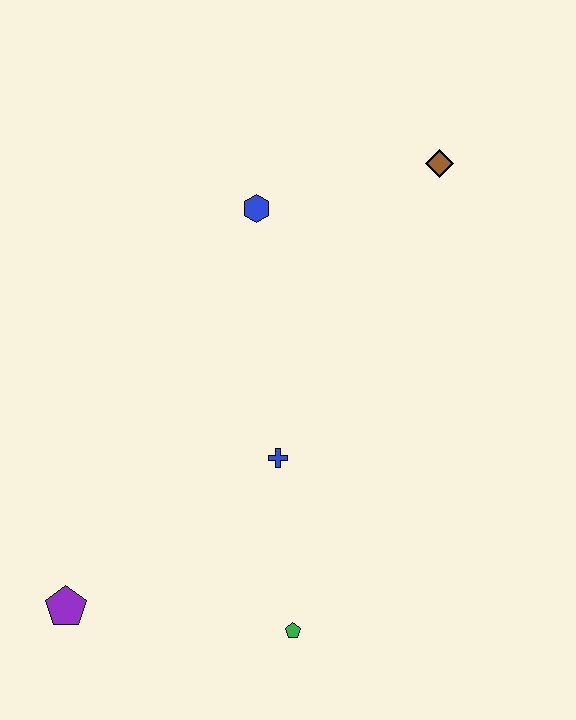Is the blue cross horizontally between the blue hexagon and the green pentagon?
Yes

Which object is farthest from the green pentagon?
The brown diamond is farthest from the green pentagon.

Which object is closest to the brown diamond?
The blue hexagon is closest to the brown diamond.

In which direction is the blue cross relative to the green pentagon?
The blue cross is above the green pentagon.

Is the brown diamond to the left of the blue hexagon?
No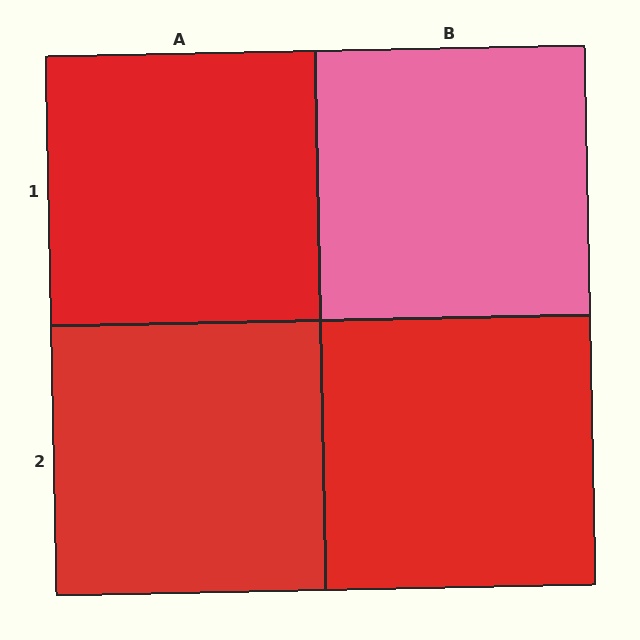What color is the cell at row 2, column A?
Red.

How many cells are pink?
1 cell is pink.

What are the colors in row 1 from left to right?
Red, pink.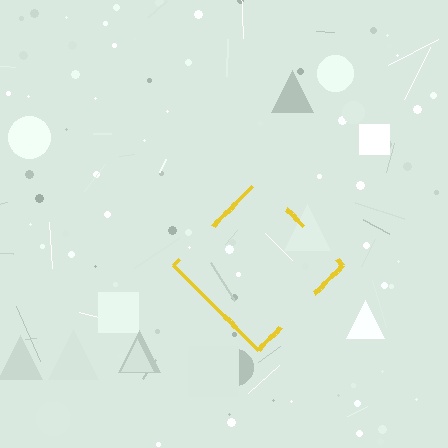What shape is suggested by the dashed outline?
The dashed outline suggests a diamond.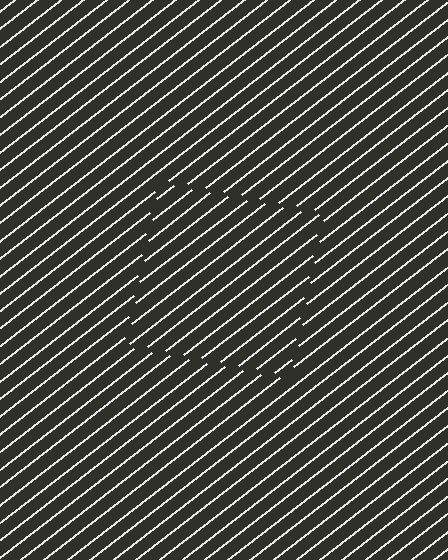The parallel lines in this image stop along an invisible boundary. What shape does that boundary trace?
An illusory square. The interior of the shape contains the same grating, shifted by half a period — the contour is defined by the phase discontinuity where line-ends from the inner and outer gratings abut.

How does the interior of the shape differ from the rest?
The interior of the shape contains the same grating, shifted by half a period — the contour is defined by the phase discontinuity where line-ends from the inner and outer gratings abut.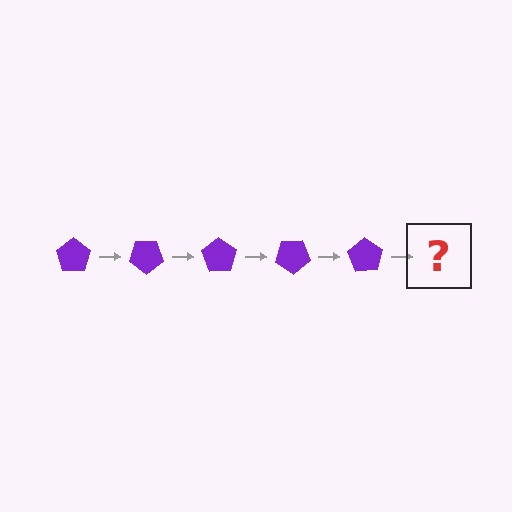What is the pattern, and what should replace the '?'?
The pattern is that the pentagon rotates 35 degrees each step. The '?' should be a purple pentagon rotated 175 degrees.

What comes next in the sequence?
The next element should be a purple pentagon rotated 175 degrees.